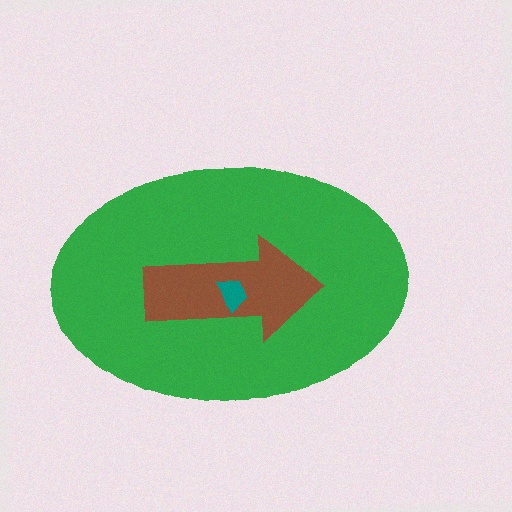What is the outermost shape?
The green ellipse.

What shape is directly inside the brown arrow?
The teal trapezoid.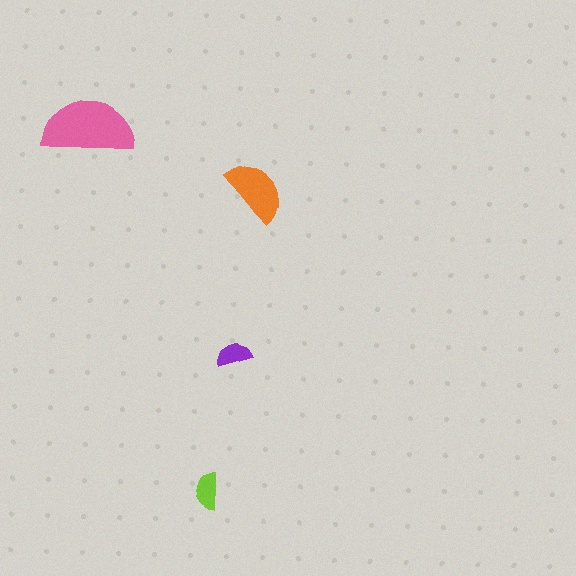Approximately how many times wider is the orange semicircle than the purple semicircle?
About 2 times wider.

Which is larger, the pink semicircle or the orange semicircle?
The pink one.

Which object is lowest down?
The lime semicircle is bottommost.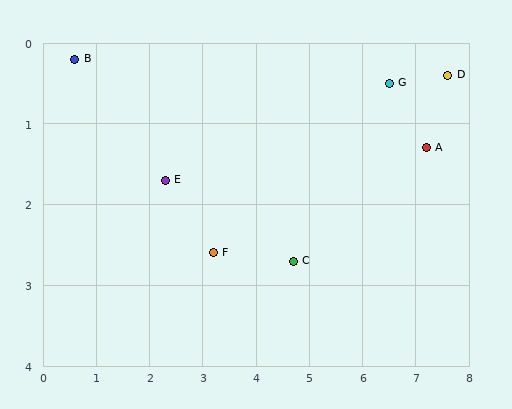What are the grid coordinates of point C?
Point C is at approximately (4.7, 2.7).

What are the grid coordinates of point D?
Point D is at approximately (7.6, 0.4).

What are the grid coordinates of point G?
Point G is at approximately (6.5, 0.5).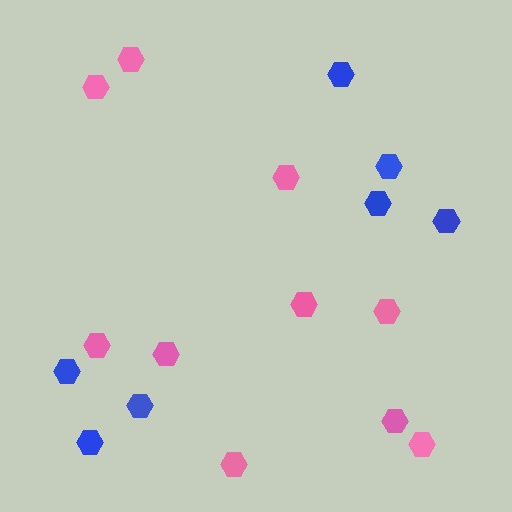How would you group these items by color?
There are 2 groups: one group of blue hexagons (7) and one group of pink hexagons (10).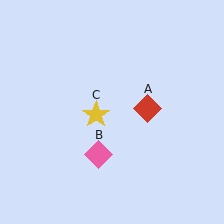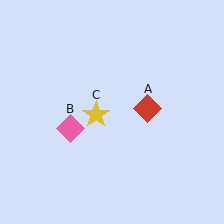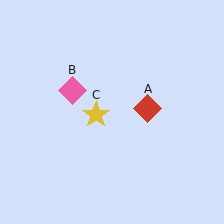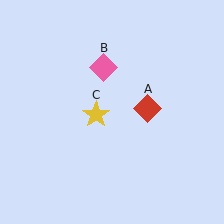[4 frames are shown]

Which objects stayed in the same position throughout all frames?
Red diamond (object A) and yellow star (object C) remained stationary.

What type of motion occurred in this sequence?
The pink diamond (object B) rotated clockwise around the center of the scene.